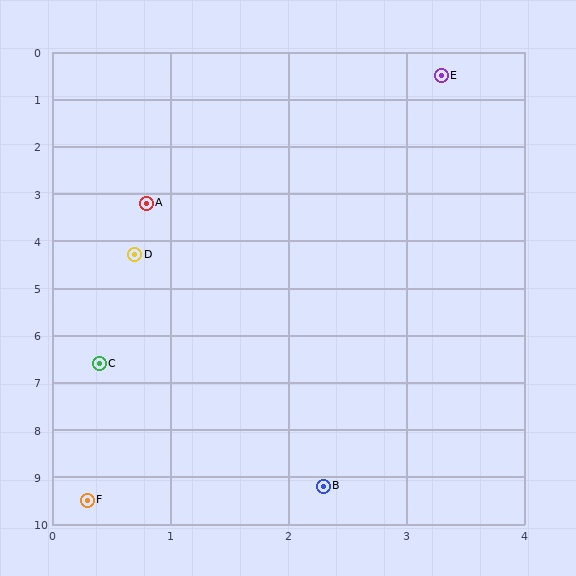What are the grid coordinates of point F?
Point F is at approximately (0.3, 9.5).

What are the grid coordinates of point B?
Point B is at approximately (2.3, 9.2).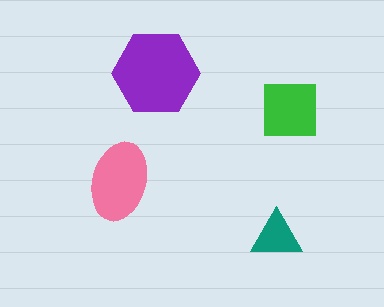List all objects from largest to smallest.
The purple hexagon, the pink ellipse, the green square, the teal triangle.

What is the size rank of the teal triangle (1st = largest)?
4th.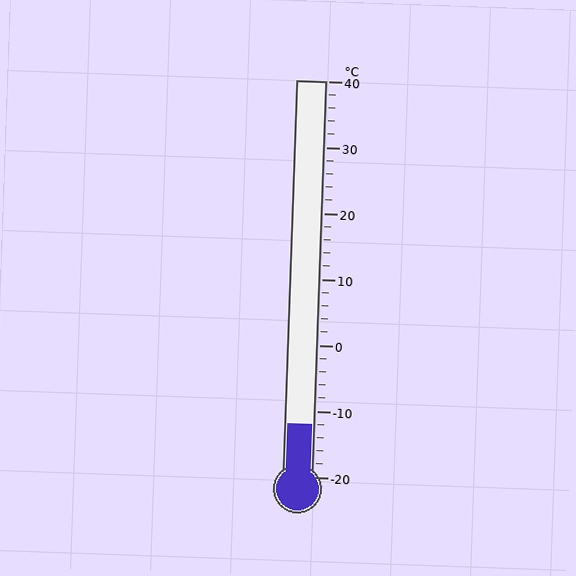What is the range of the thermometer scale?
The thermometer scale ranges from -20°C to 40°C.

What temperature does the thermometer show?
The thermometer shows approximately -12°C.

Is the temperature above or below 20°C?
The temperature is below 20°C.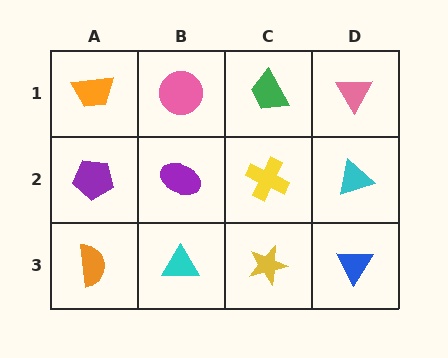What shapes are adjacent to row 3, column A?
A purple pentagon (row 2, column A), a cyan triangle (row 3, column B).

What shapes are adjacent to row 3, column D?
A cyan triangle (row 2, column D), a yellow star (row 3, column C).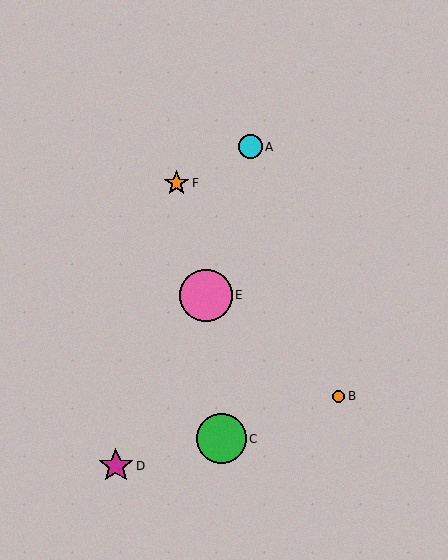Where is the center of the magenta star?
The center of the magenta star is at (116, 466).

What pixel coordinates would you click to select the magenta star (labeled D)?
Click at (116, 466) to select the magenta star D.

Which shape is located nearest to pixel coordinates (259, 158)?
The cyan circle (labeled A) at (250, 147) is nearest to that location.